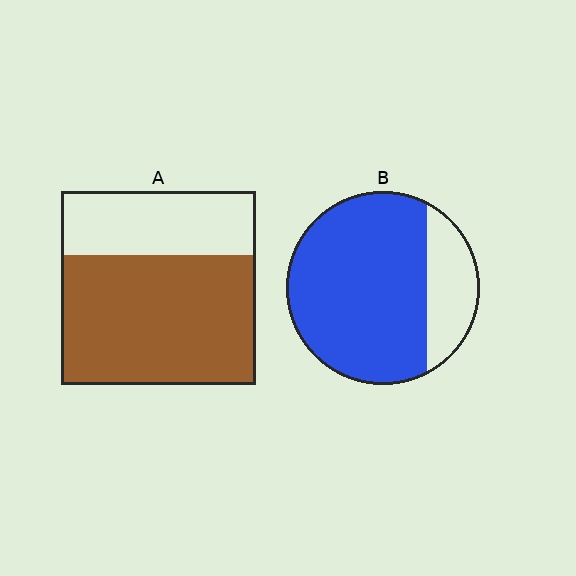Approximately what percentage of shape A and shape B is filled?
A is approximately 65% and B is approximately 80%.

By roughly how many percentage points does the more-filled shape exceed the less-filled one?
By roughly 10 percentage points (B over A).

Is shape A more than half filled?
Yes.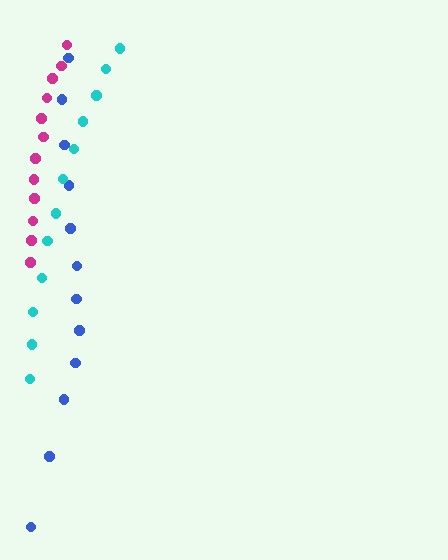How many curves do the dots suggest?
There are 3 distinct paths.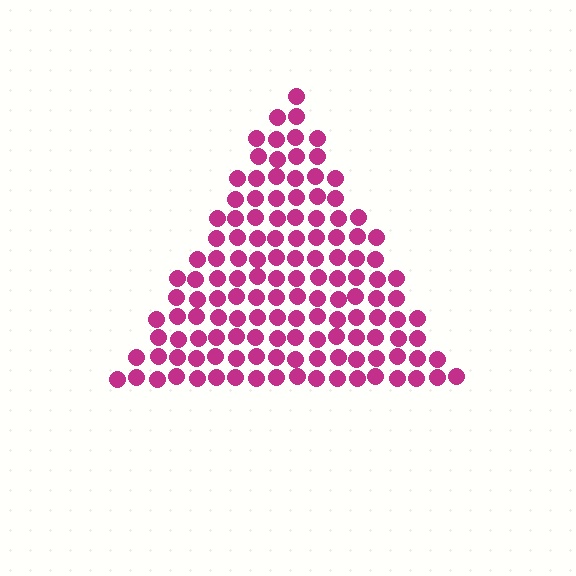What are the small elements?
The small elements are circles.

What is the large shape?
The large shape is a triangle.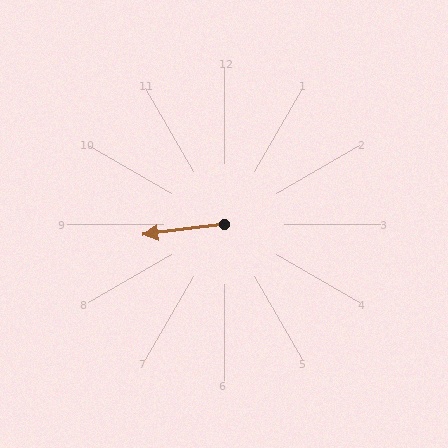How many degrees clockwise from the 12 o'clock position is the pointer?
Approximately 263 degrees.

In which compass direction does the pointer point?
West.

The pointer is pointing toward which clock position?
Roughly 9 o'clock.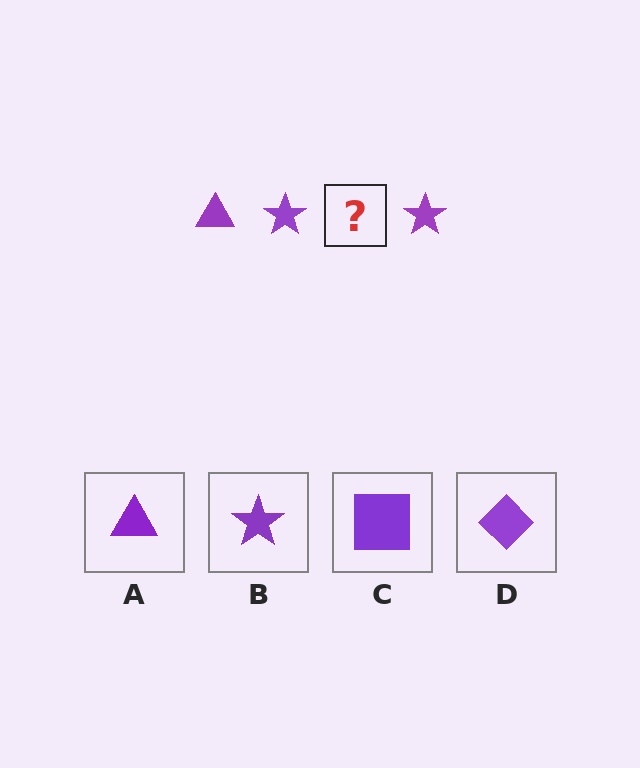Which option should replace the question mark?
Option A.